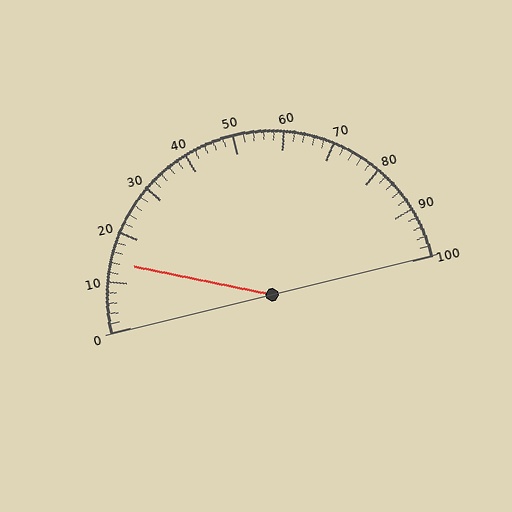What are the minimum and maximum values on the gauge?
The gauge ranges from 0 to 100.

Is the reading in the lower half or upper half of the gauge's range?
The reading is in the lower half of the range (0 to 100).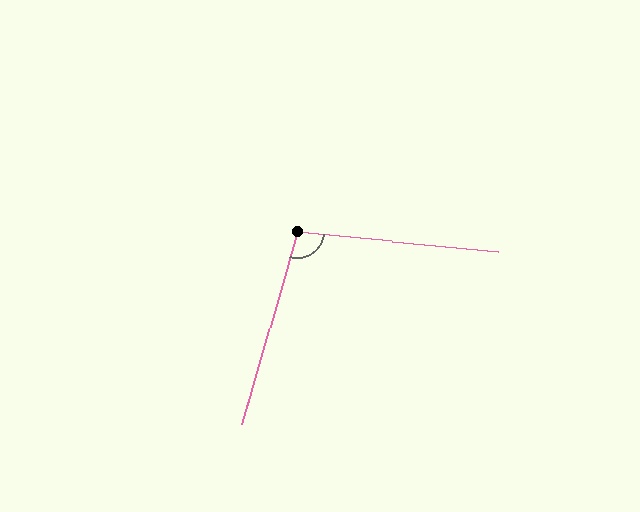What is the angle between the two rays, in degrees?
Approximately 100 degrees.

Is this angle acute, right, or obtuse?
It is obtuse.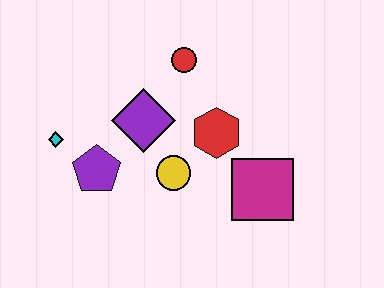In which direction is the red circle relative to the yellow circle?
The red circle is above the yellow circle.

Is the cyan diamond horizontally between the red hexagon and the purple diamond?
No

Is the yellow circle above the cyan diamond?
No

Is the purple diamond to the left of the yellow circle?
Yes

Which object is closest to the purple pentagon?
The cyan diamond is closest to the purple pentagon.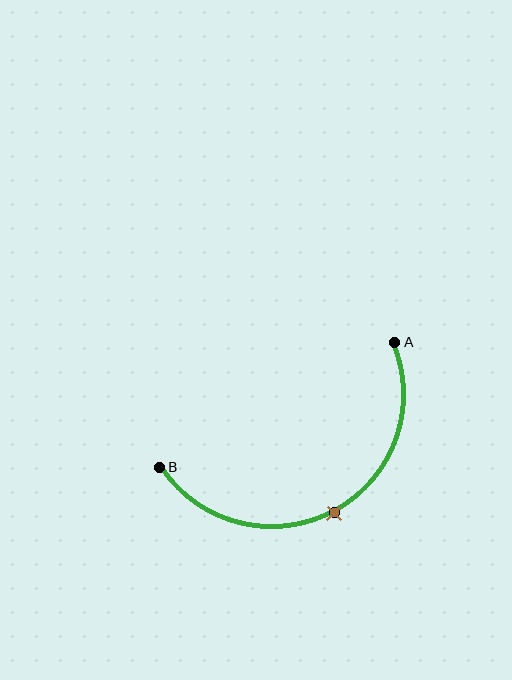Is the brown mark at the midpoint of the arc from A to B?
Yes. The brown mark lies on the arc at equal arc-length from both A and B — it is the arc midpoint.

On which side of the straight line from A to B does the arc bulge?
The arc bulges below the straight line connecting A and B.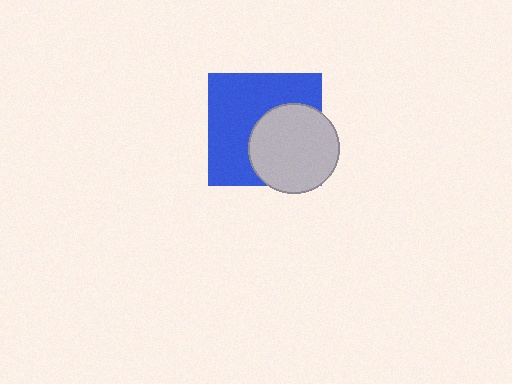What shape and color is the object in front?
The object in front is a light gray circle.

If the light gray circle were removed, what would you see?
You would see the complete blue square.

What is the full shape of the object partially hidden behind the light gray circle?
The partially hidden object is a blue square.